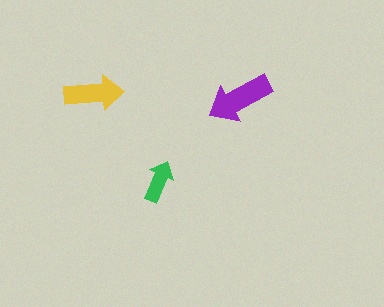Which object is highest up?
The yellow arrow is topmost.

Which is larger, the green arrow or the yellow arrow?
The yellow one.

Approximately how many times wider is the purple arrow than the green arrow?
About 1.5 times wider.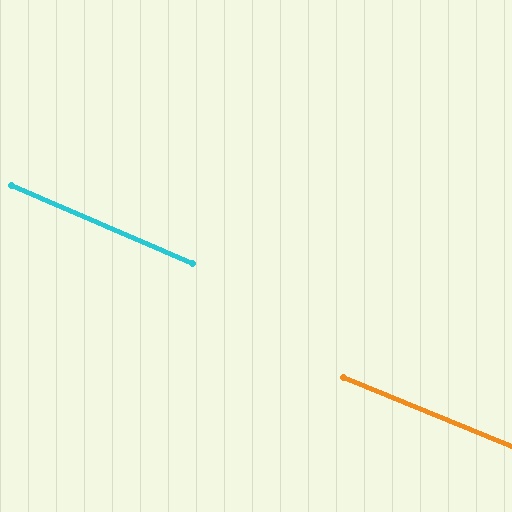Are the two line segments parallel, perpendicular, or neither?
Parallel — their directions differ by only 1.3°.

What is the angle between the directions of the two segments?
Approximately 1 degree.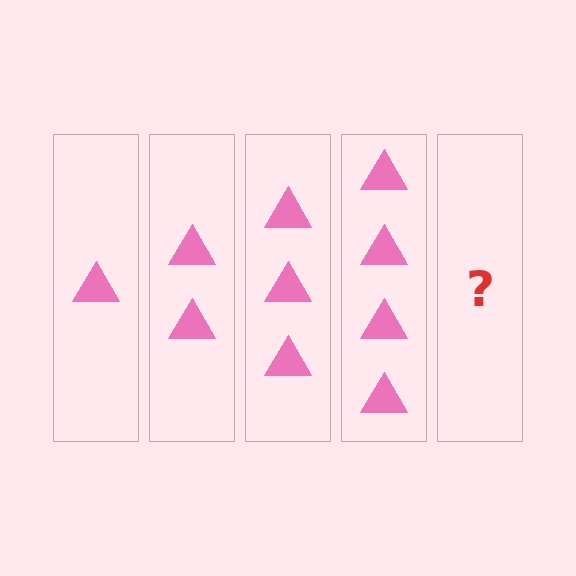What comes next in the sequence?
The next element should be 5 triangles.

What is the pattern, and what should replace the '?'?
The pattern is that each step adds one more triangle. The '?' should be 5 triangles.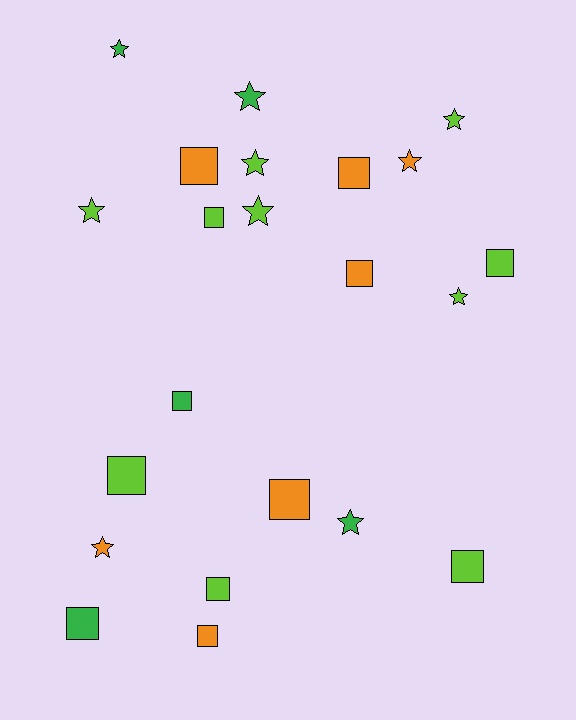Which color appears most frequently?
Lime, with 10 objects.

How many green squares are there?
There are 2 green squares.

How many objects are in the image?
There are 22 objects.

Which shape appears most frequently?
Square, with 12 objects.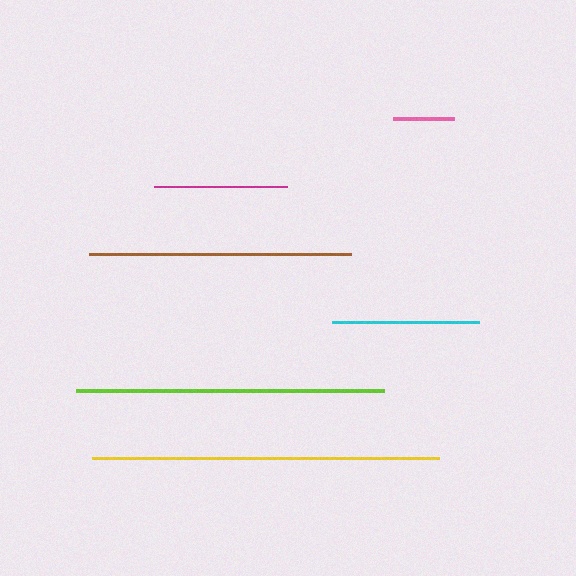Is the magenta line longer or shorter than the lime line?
The lime line is longer than the magenta line.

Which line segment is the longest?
The yellow line is the longest at approximately 347 pixels.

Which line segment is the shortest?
The pink line is the shortest at approximately 61 pixels.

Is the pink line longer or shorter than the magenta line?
The magenta line is longer than the pink line.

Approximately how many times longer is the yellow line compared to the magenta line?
The yellow line is approximately 2.6 times the length of the magenta line.